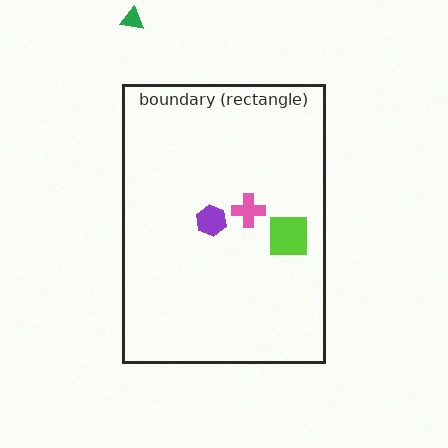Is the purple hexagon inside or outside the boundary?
Inside.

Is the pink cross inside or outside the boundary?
Inside.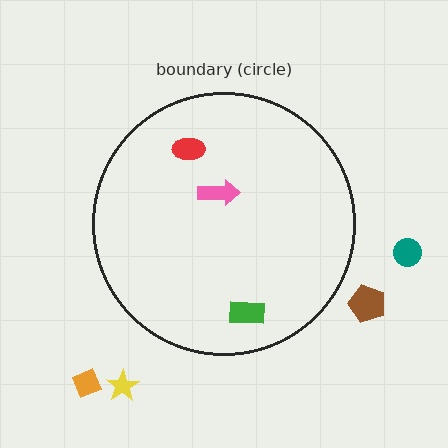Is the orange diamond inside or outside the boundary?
Outside.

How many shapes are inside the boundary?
3 inside, 4 outside.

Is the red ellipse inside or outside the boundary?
Inside.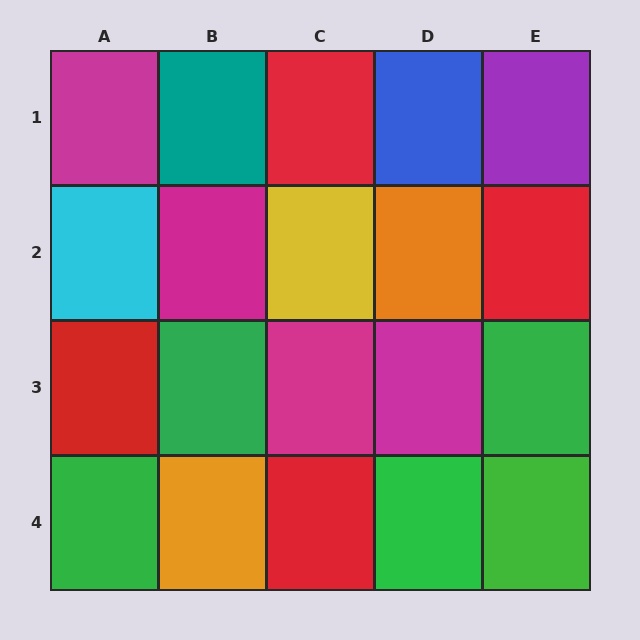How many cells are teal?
1 cell is teal.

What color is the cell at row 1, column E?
Purple.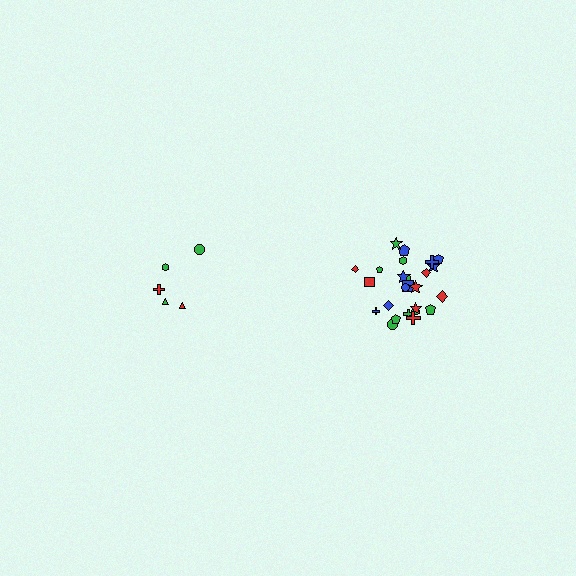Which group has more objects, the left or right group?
The right group.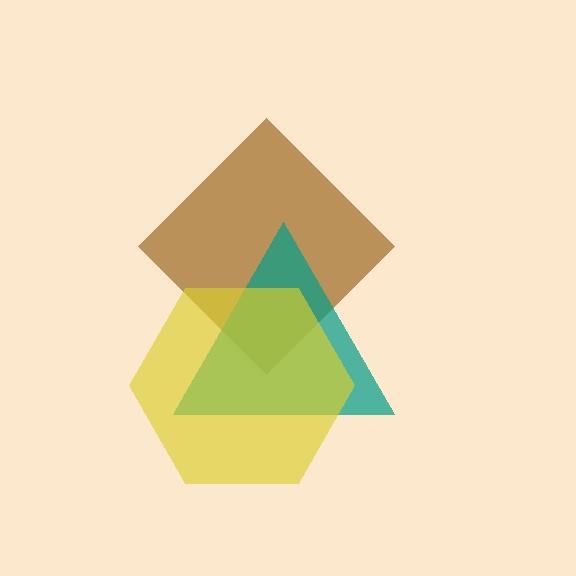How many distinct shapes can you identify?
There are 3 distinct shapes: a brown diamond, a teal triangle, a yellow hexagon.